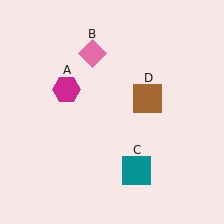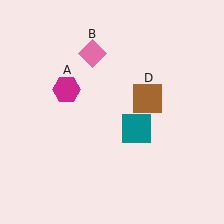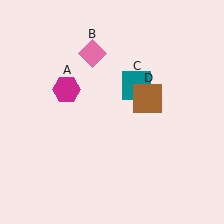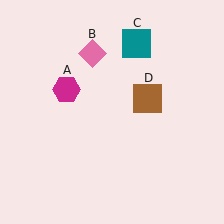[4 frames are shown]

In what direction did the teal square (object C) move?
The teal square (object C) moved up.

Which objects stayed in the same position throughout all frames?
Magenta hexagon (object A) and pink diamond (object B) and brown square (object D) remained stationary.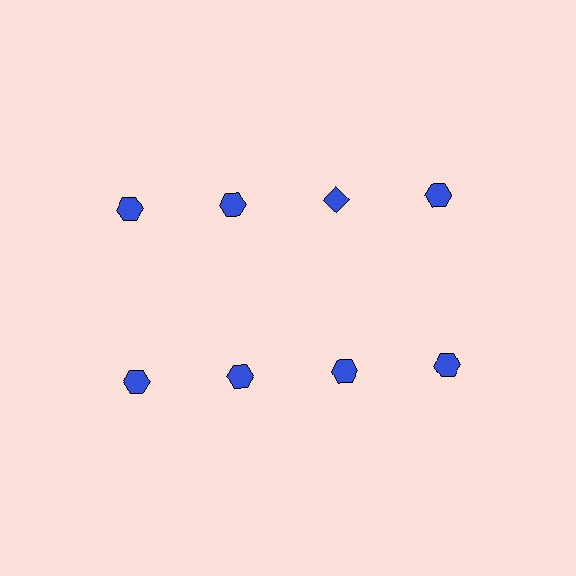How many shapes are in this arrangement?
There are 8 shapes arranged in a grid pattern.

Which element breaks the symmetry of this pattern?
The blue diamond in the top row, center column breaks the symmetry. All other shapes are blue hexagons.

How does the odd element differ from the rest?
It has a different shape: diamond instead of hexagon.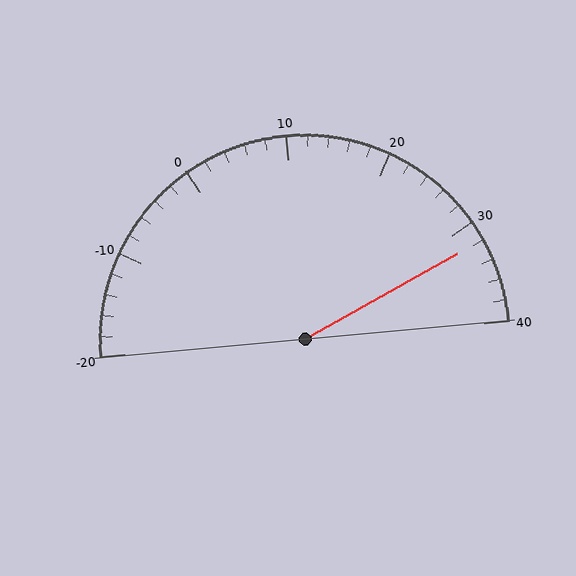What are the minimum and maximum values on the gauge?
The gauge ranges from -20 to 40.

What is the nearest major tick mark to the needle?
The nearest major tick mark is 30.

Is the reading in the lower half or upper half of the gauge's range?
The reading is in the upper half of the range (-20 to 40).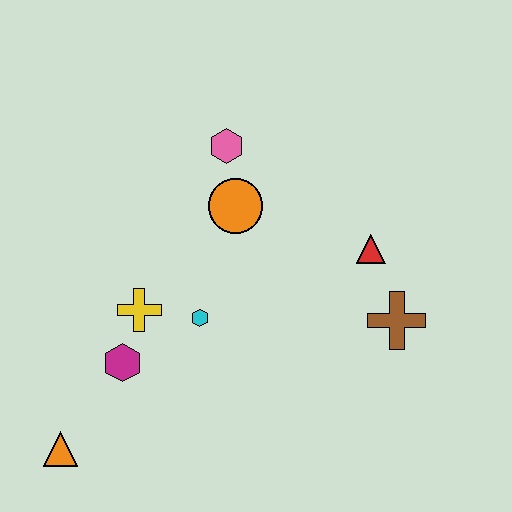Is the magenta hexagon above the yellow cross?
No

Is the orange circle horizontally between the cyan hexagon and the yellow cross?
No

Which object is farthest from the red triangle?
The orange triangle is farthest from the red triangle.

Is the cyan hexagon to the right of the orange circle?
No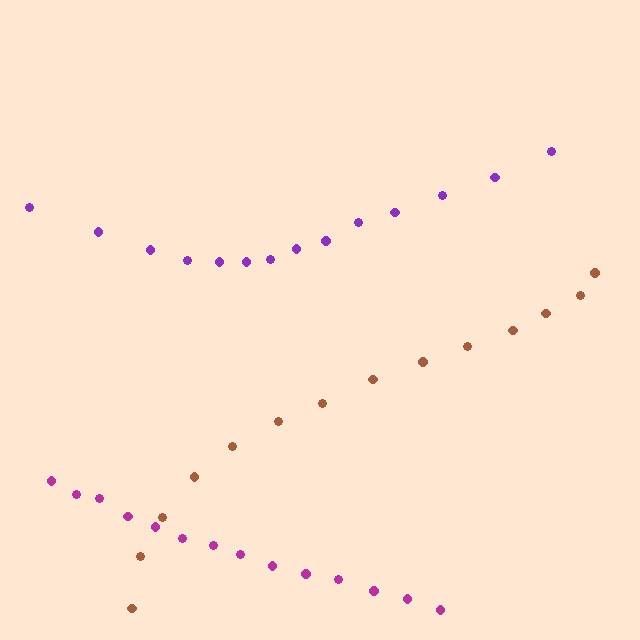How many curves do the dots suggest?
There are 3 distinct paths.